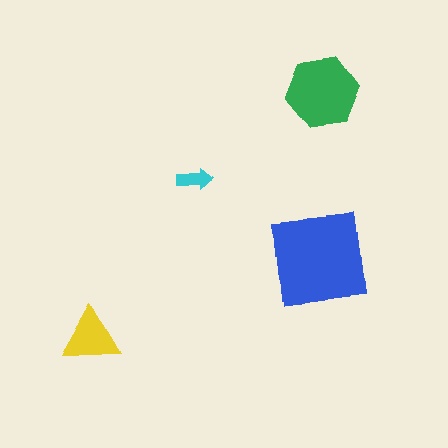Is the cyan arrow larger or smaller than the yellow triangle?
Smaller.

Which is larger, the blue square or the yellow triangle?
The blue square.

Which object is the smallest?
The cyan arrow.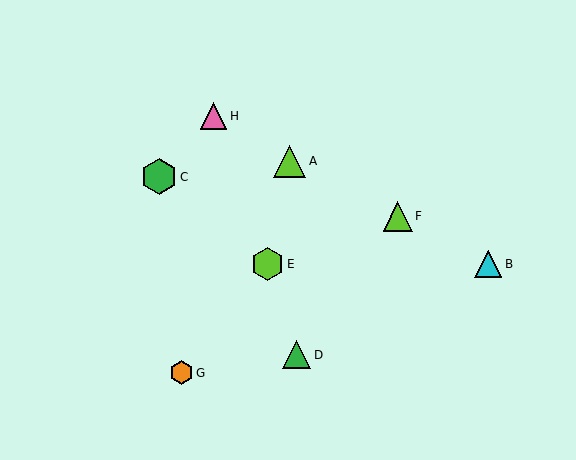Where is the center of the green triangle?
The center of the green triangle is at (297, 355).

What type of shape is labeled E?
Shape E is a lime hexagon.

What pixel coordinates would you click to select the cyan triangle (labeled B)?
Click at (488, 264) to select the cyan triangle B.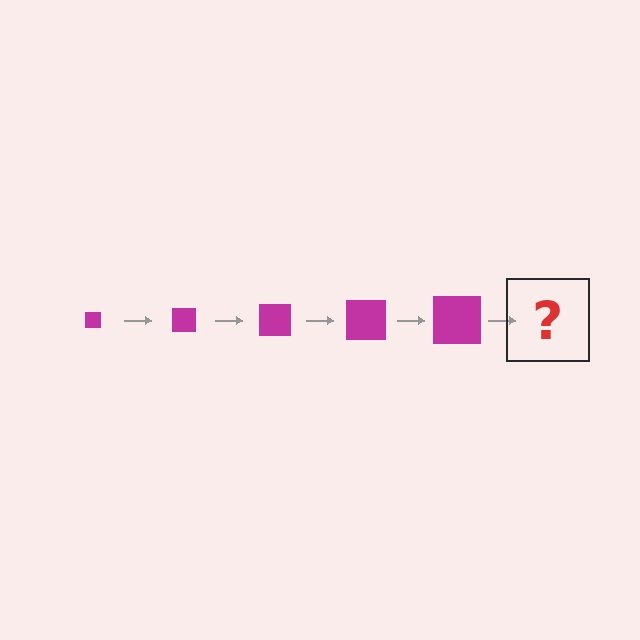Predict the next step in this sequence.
The next step is a magenta square, larger than the previous one.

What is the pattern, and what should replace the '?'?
The pattern is that the square gets progressively larger each step. The '?' should be a magenta square, larger than the previous one.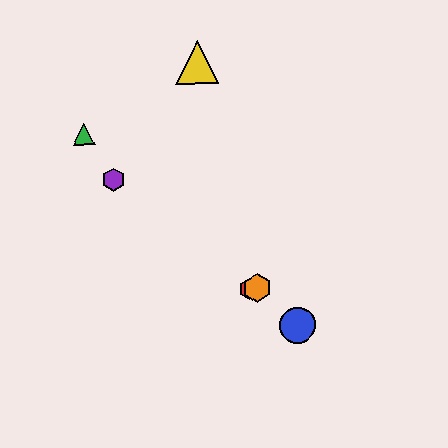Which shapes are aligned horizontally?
The red hexagon, the orange hexagon are aligned horizontally.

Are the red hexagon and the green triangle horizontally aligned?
No, the red hexagon is at y≈288 and the green triangle is at y≈134.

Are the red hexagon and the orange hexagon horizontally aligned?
Yes, both are at y≈288.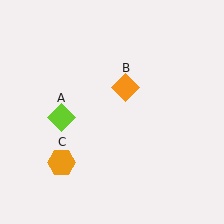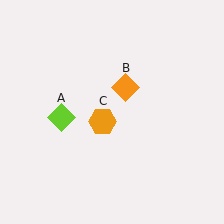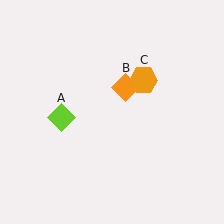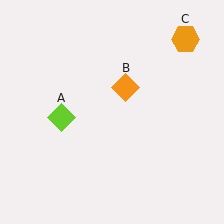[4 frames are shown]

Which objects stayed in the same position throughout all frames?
Lime diamond (object A) and orange diamond (object B) remained stationary.